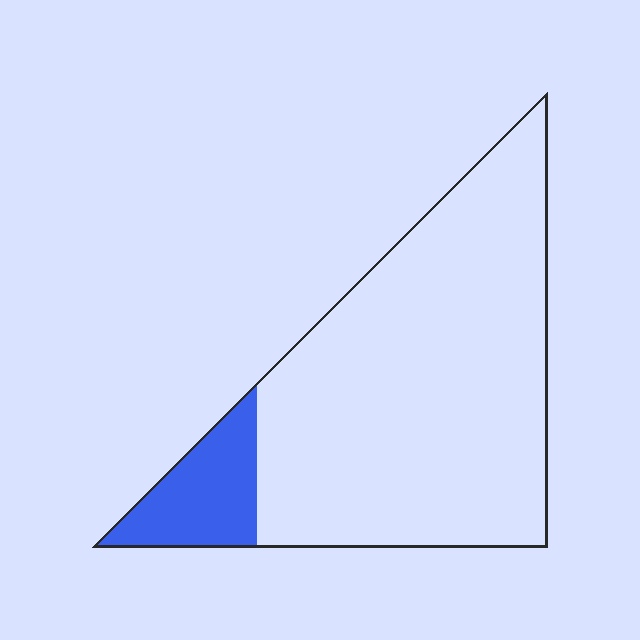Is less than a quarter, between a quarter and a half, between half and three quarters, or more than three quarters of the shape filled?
Less than a quarter.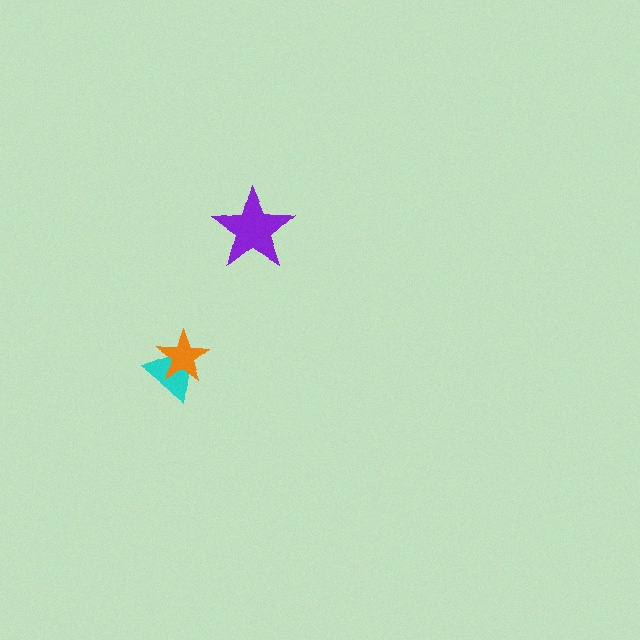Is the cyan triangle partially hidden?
Yes, it is partially covered by another shape.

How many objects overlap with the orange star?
1 object overlaps with the orange star.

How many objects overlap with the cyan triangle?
1 object overlaps with the cyan triangle.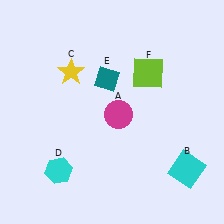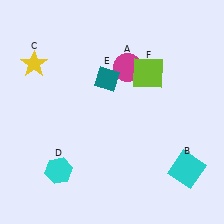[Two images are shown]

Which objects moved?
The objects that moved are: the magenta circle (A), the yellow star (C).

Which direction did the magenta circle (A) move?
The magenta circle (A) moved up.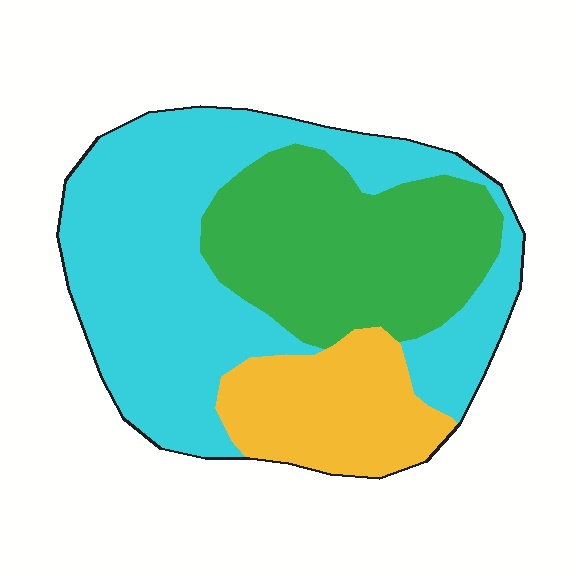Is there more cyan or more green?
Cyan.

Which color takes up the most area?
Cyan, at roughly 50%.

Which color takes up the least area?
Yellow, at roughly 20%.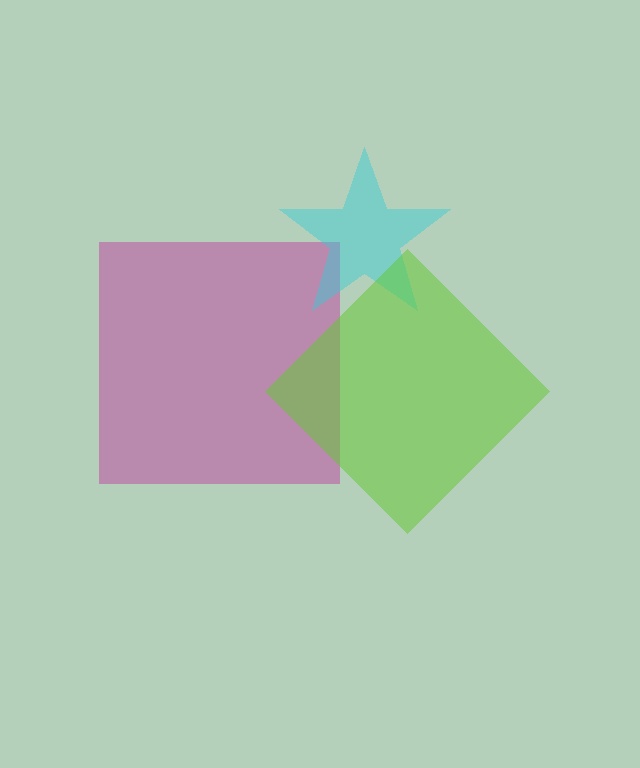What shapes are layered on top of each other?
The layered shapes are: a magenta square, a cyan star, a lime diamond.